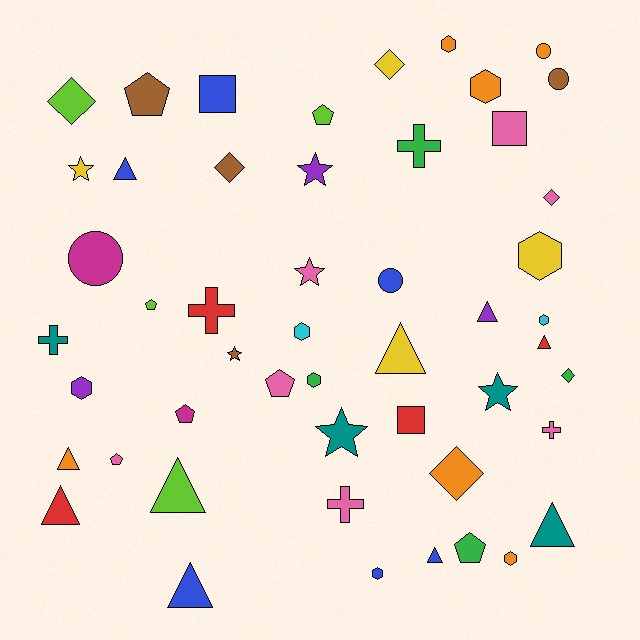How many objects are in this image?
There are 50 objects.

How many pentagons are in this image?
There are 7 pentagons.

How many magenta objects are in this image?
There are 2 magenta objects.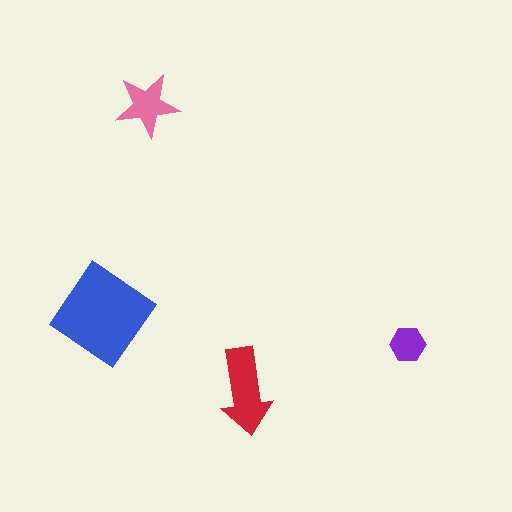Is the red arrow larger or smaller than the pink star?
Larger.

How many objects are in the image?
There are 4 objects in the image.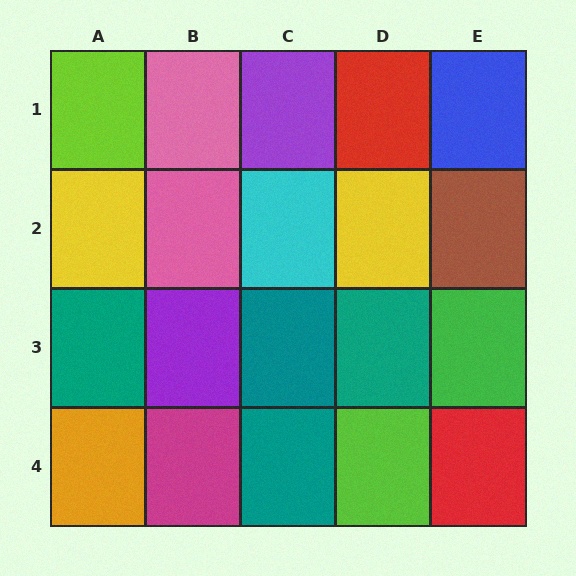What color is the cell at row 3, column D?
Teal.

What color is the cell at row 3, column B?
Purple.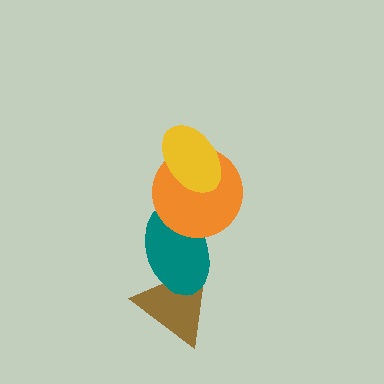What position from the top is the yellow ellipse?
The yellow ellipse is 1st from the top.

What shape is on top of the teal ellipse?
The orange circle is on top of the teal ellipse.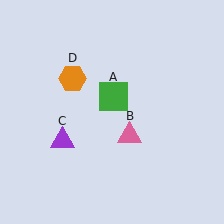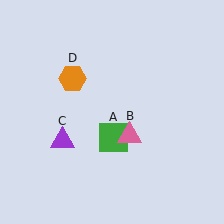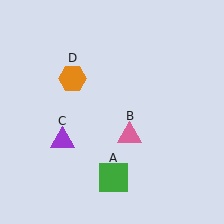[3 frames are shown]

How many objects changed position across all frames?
1 object changed position: green square (object A).